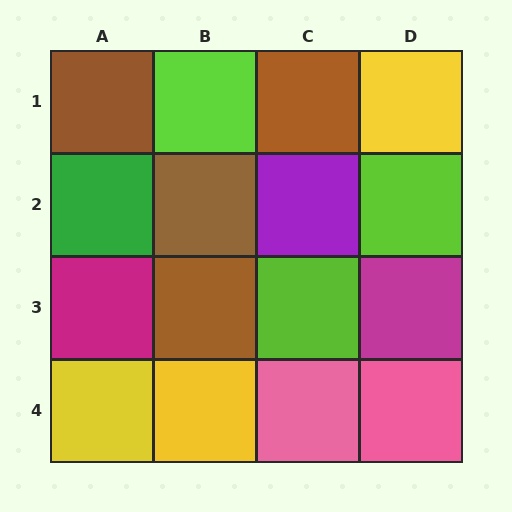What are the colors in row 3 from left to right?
Magenta, brown, lime, magenta.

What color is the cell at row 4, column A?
Yellow.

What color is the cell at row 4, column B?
Yellow.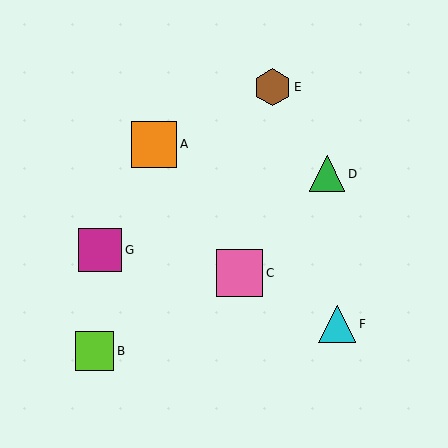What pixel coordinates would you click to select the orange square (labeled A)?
Click at (154, 144) to select the orange square A.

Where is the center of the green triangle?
The center of the green triangle is at (327, 174).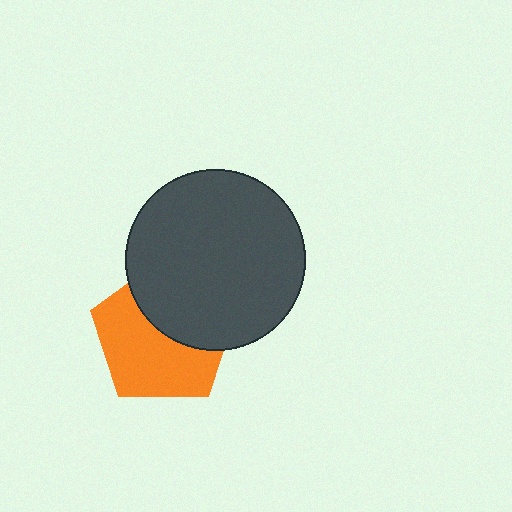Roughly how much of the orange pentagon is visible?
About half of it is visible (roughly 58%).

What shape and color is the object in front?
The object in front is a dark gray circle.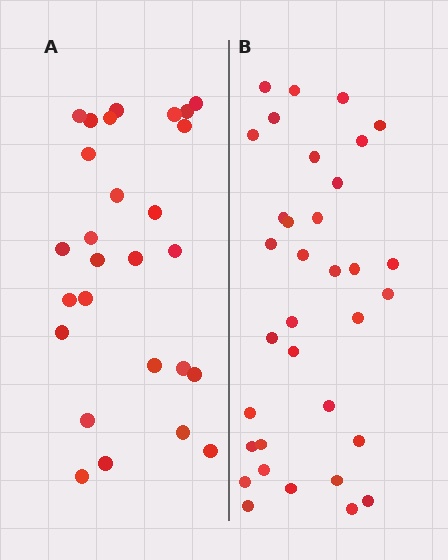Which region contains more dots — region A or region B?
Region B (the right region) has more dots.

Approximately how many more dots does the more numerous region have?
Region B has roughly 8 or so more dots than region A.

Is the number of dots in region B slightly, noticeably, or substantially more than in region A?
Region B has noticeably more, but not dramatically so. The ratio is roughly 1.3 to 1.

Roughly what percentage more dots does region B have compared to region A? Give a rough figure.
About 25% more.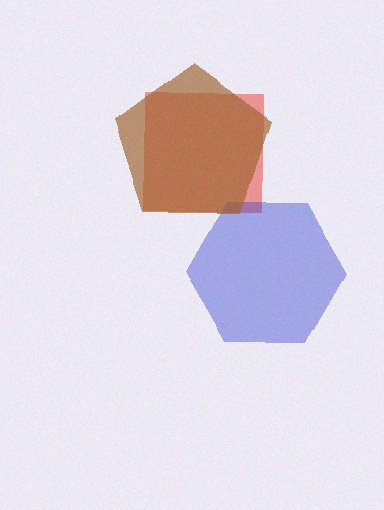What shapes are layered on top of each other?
The layered shapes are: a red square, a blue hexagon, a brown pentagon.